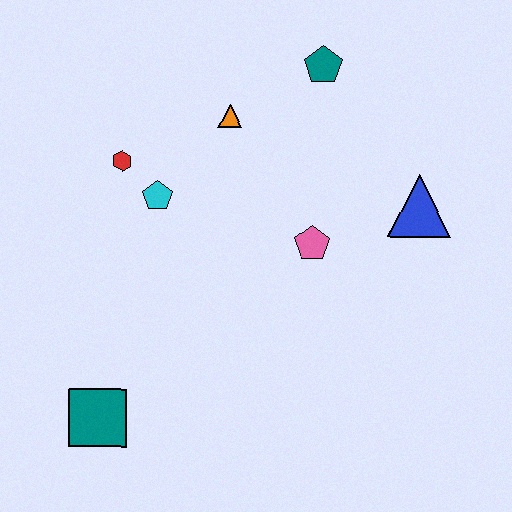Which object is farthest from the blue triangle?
The teal square is farthest from the blue triangle.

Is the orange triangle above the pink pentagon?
Yes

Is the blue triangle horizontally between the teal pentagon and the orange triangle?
No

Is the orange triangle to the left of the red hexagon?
No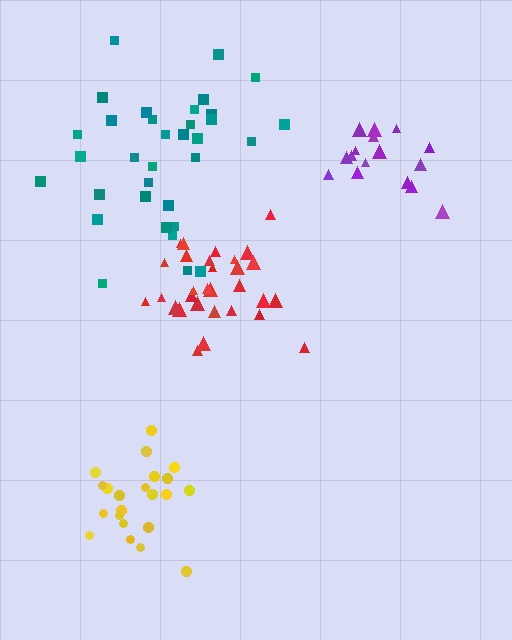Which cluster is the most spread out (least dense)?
Teal.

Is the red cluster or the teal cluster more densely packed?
Red.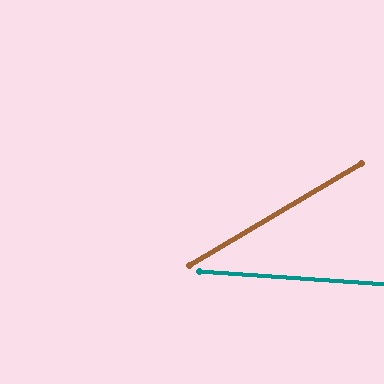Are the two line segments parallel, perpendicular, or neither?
Neither parallel nor perpendicular — they differ by about 35°.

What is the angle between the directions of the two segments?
Approximately 35 degrees.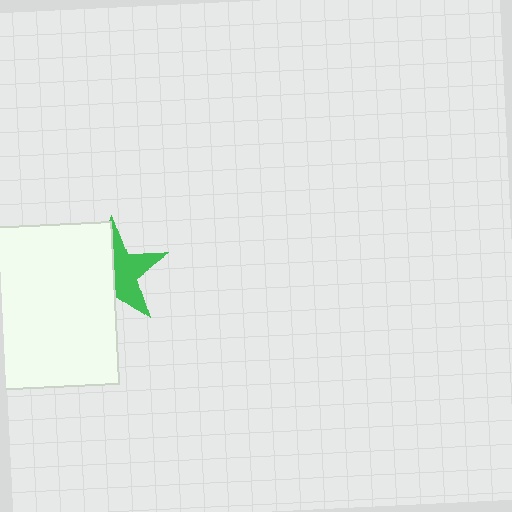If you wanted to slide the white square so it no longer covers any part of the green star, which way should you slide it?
Slide it left — that is the most direct way to separate the two shapes.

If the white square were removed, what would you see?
You would see the complete green star.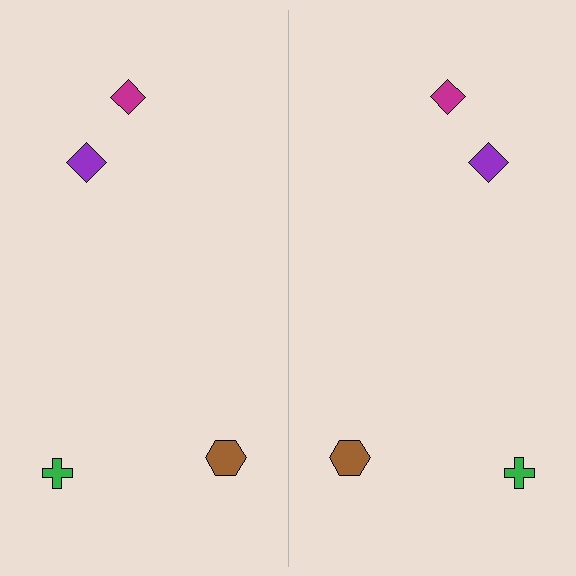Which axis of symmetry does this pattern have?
The pattern has a vertical axis of symmetry running through the center of the image.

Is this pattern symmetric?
Yes, this pattern has bilateral (reflection) symmetry.